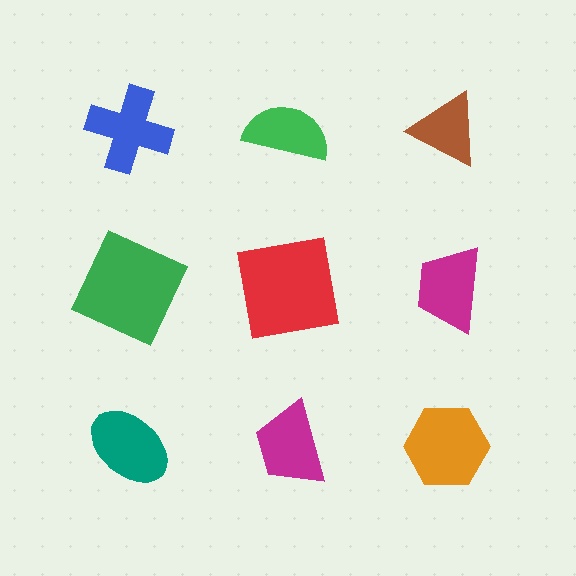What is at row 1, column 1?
A blue cross.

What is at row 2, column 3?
A magenta trapezoid.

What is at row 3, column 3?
An orange hexagon.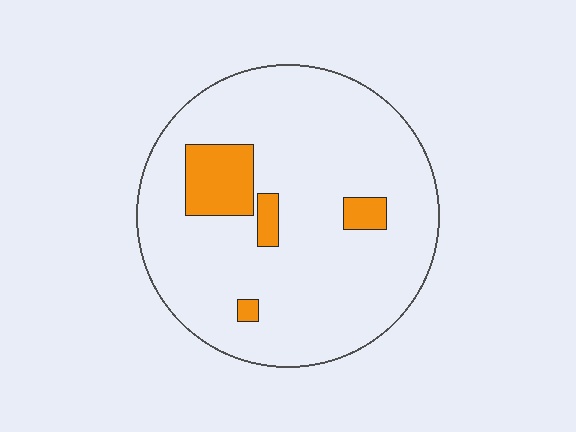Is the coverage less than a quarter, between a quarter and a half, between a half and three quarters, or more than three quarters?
Less than a quarter.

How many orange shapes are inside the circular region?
4.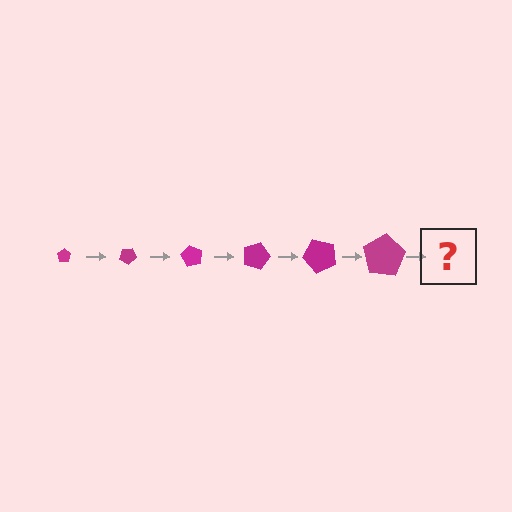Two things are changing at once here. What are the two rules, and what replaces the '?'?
The two rules are that the pentagon grows larger each step and it rotates 30 degrees each step. The '?' should be a pentagon, larger than the previous one and rotated 180 degrees from the start.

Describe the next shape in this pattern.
It should be a pentagon, larger than the previous one and rotated 180 degrees from the start.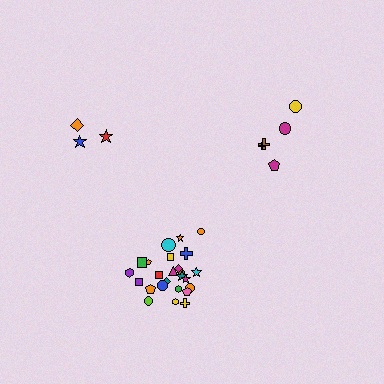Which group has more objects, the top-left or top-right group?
The top-right group.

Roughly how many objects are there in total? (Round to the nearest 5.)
Roughly 35 objects in total.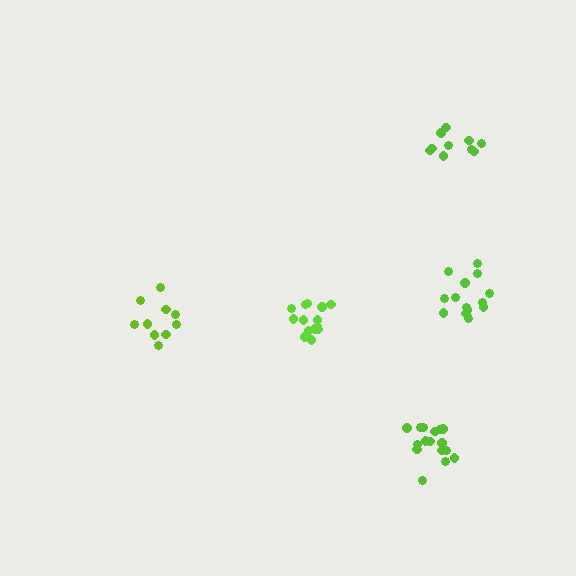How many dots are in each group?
Group 1: 16 dots, Group 2: 14 dots, Group 3: 14 dots, Group 4: 10 dots, Group 5: 10 dots (64 total).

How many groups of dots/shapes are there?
There are 5 groups.